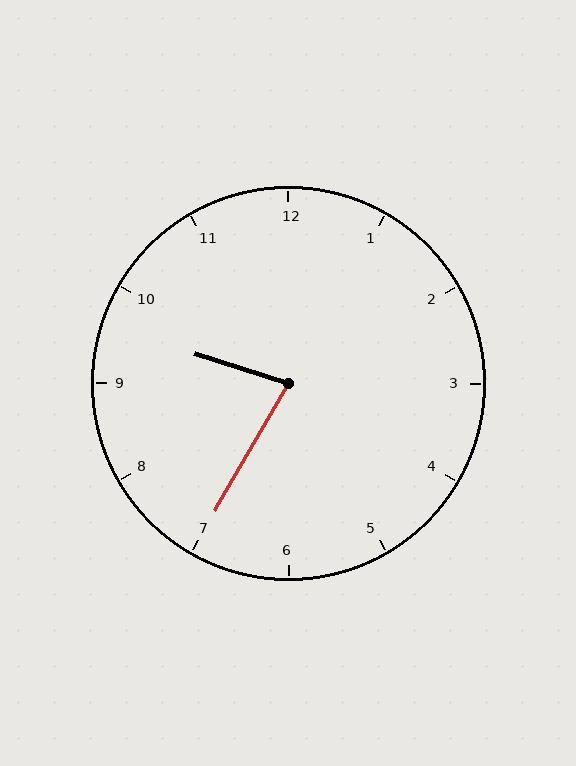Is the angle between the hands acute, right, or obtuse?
It is acute.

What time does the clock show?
9:35.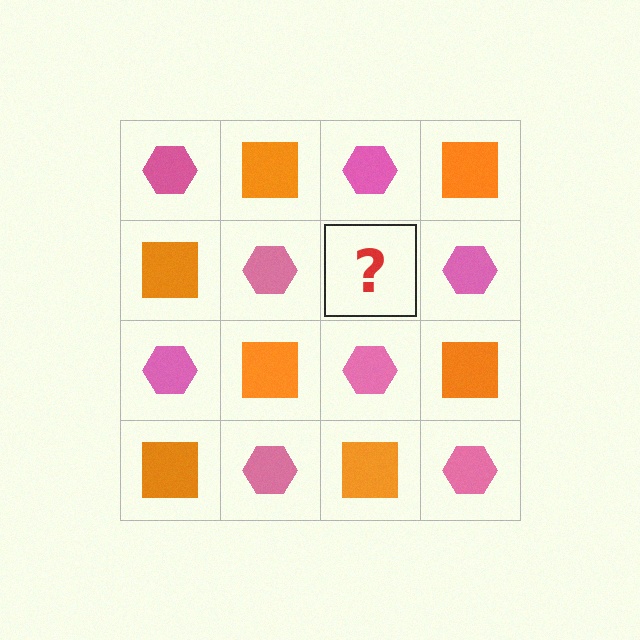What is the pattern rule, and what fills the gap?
The rule is that it alternates pink hexagon and orange square in a checkerboard pattern. The gap should be filled with an orange square.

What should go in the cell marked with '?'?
The missing cell should contain an orange square.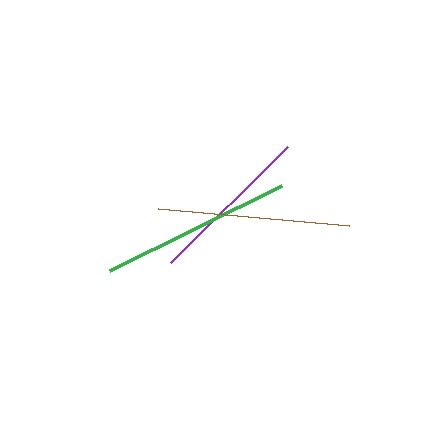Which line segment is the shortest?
The purple line is the shortest at approximately 165 pixels.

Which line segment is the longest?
The green line is the longest at approximately 192 pixels.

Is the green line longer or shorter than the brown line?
The green line is longer than the brown line.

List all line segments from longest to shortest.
From longest to shortest: green, brown, purple.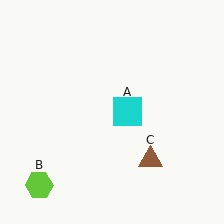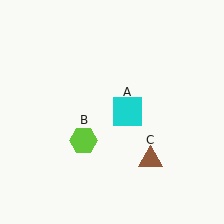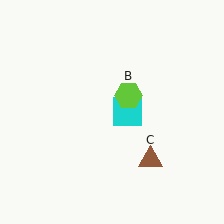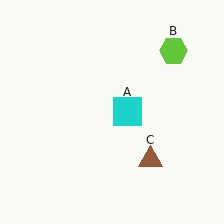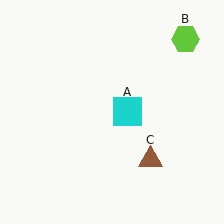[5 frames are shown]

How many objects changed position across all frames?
1 object changed position: lime hexagon (object B).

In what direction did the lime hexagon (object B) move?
The lime hexagon (object B) moved up and to the right.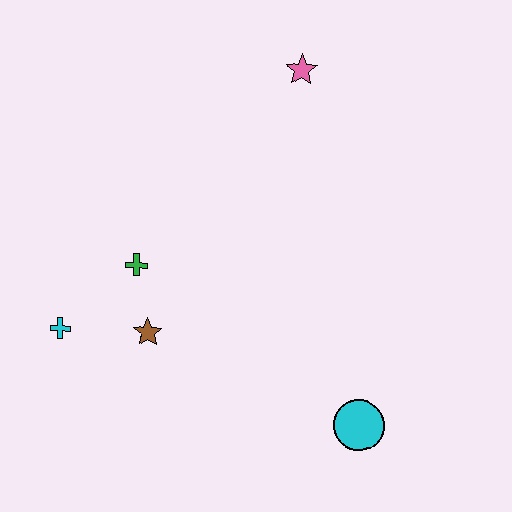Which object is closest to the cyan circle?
The brown star is closest to the cyan circle.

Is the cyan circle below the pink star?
Yes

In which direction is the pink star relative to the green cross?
The pink star is above the green cross.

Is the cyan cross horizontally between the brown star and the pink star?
No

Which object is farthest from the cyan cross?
The pink star is farthest from the cyan cross.